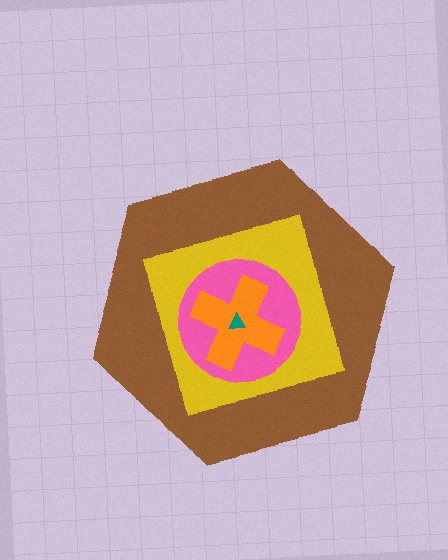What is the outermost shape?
The brown hexagon.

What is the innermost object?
The teal triangle.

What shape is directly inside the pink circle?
The orange cross.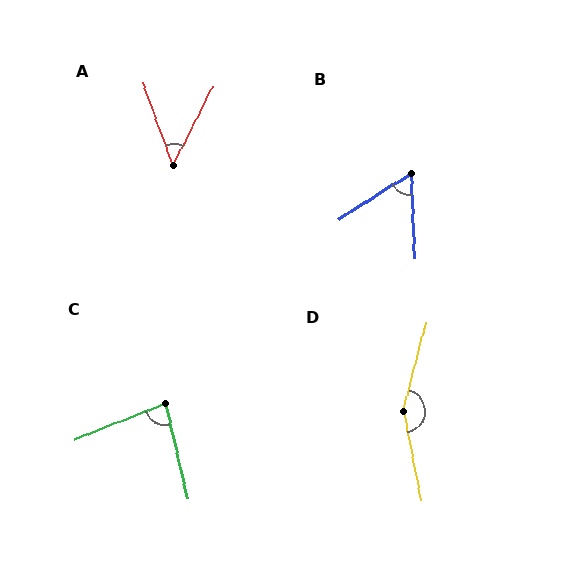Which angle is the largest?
D, at approximately 154 degrees.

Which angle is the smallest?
A, at approximately 47 degrees.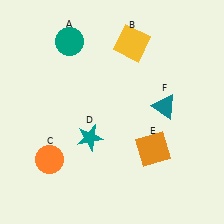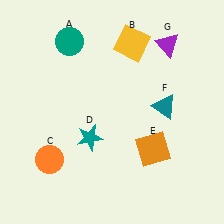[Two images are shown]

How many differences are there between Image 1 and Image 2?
There is 1 difference between the two images.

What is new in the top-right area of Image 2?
A purple triangle (G) was added in the top-right area of Image 2.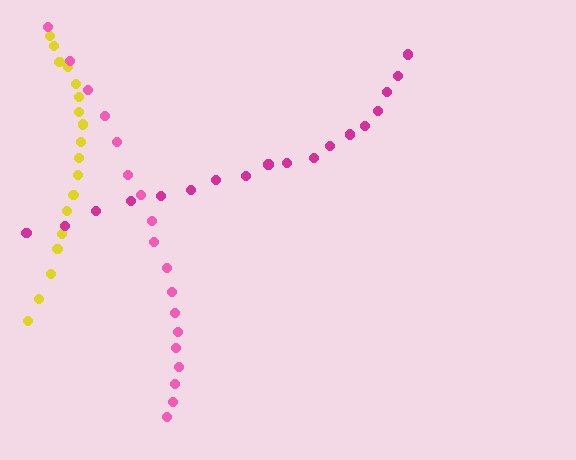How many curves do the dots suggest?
There are 3 distinct paths.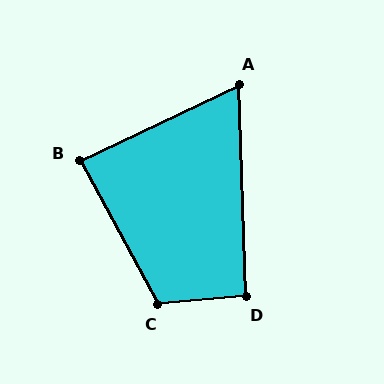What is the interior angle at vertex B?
Approximately 87 degrees (approximately right).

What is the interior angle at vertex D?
Approximately 93 degrees (approximately right).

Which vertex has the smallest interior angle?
A, at approximately 67 degrees.